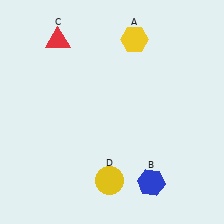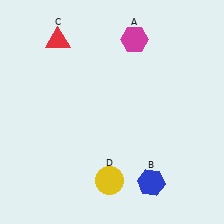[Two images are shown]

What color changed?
The hexagon (A) changed from yellow in Image 1 to magenta in Image 2.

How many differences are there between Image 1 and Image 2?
There is 1 difference between the two images.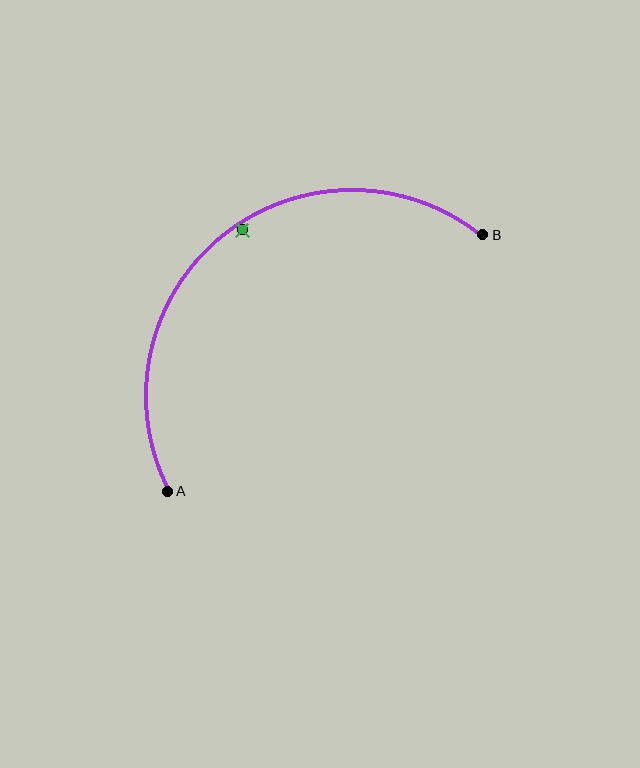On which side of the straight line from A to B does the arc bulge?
The arc bulges above and to the left of the straight line connecting A and B.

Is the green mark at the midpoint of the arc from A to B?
No — the green mark does not lie on the arc at all. It sits slightly inside the curve.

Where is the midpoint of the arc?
The arc midpoint is the point on the curve farthest from the straight line joining A and B. It sits above and to the left of that line.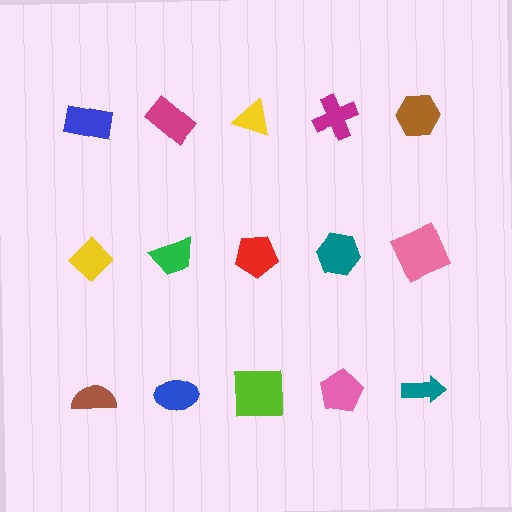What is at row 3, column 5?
A teal arrow.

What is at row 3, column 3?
A lime square.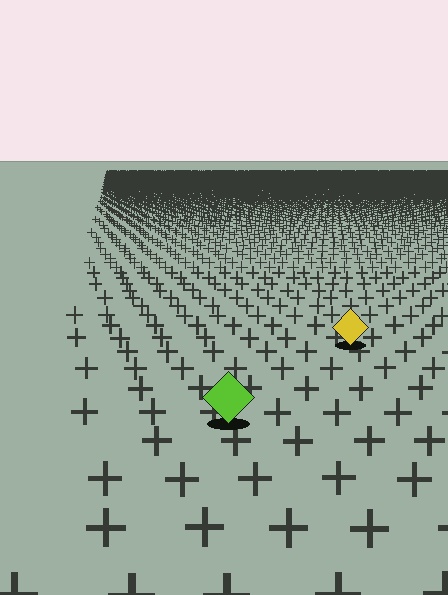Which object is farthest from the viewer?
The yellow diamond is farthest from the viewer. It appears smaller and the ground texture around it is denser.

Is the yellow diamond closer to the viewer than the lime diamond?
No. The lime diamond is closer — you can tell from the texture gradient: the ground texture is coarser near it.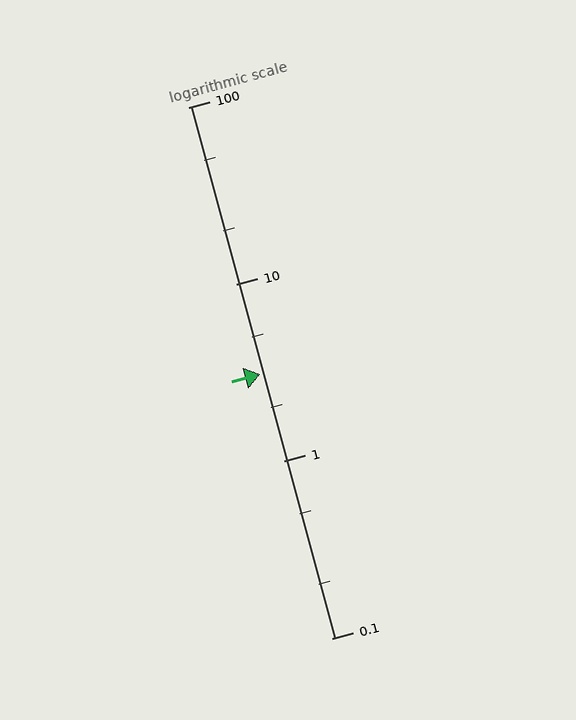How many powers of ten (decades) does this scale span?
The scale spans 3 decades, from 0.1 to 100.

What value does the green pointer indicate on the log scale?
The pointer indicates approximately 3.1.